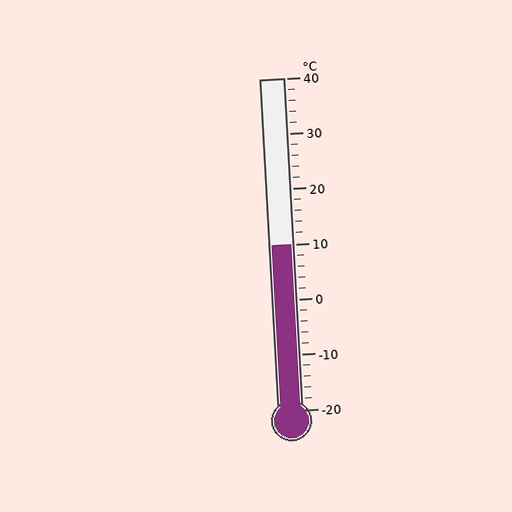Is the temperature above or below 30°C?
The temperature is below 30°C.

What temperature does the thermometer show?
The thermometer shows approximately 10°C.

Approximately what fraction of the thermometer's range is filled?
The thermometer is filled to approximately 50% of its range.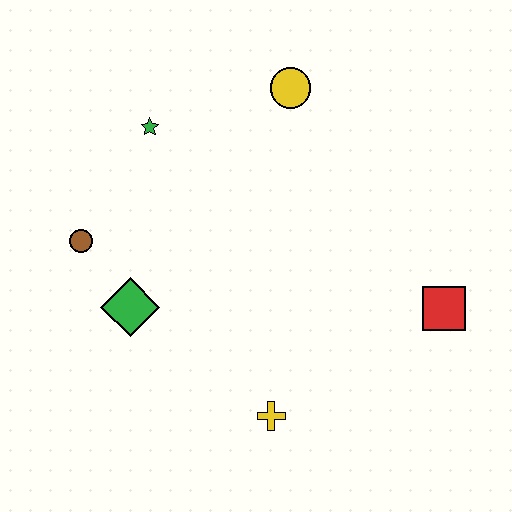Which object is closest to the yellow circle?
The green star is closest to the yellow circle.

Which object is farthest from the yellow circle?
The yellow cross is farthest from the yellow circle.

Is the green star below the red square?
No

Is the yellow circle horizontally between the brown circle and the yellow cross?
No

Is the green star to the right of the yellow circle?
No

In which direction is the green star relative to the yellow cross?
The green star is above the yellow cross.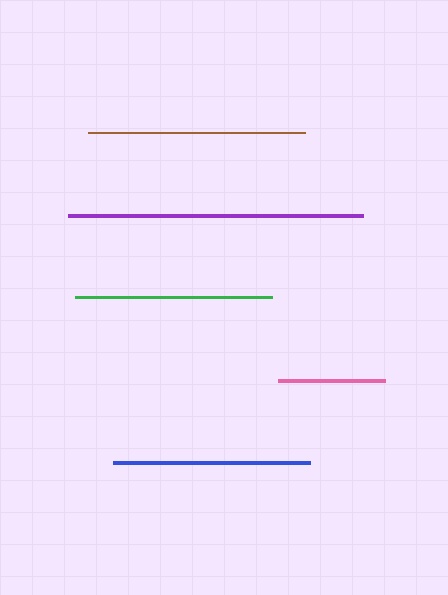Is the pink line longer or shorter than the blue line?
The blue line is longer than the pink line.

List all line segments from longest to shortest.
From longest to shortest: purple, brown, blue, green, pink.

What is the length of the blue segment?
The blue segment is approximately 198 pixels long.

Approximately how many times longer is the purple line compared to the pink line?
The purple line is approximately 2.8 times the length of the pink line.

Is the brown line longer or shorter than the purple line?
The purple line is longer than the brown line.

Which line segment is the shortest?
The pink line is the shortest at approximately 107 pixels.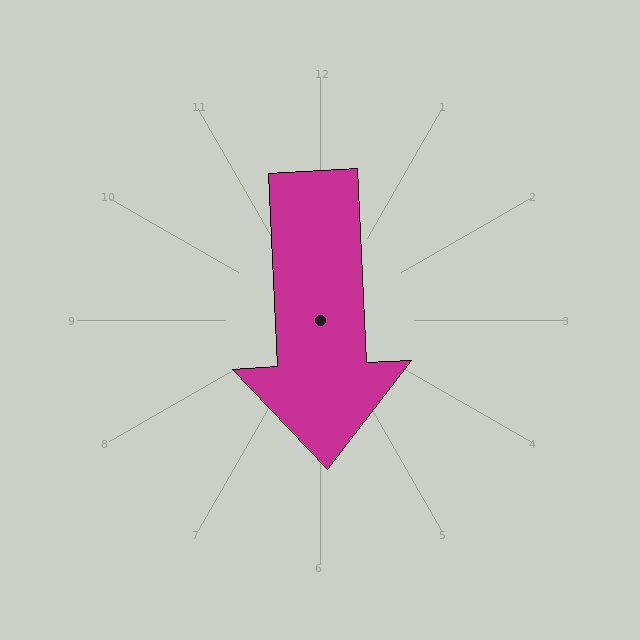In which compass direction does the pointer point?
South.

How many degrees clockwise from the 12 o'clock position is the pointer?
Approximately 177 degrees.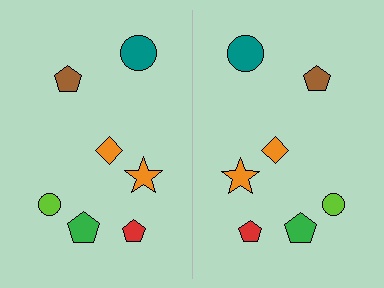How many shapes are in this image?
There are 14 shapes in this image.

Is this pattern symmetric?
Yes, this pattern has bilateral (reflection) symmetry.